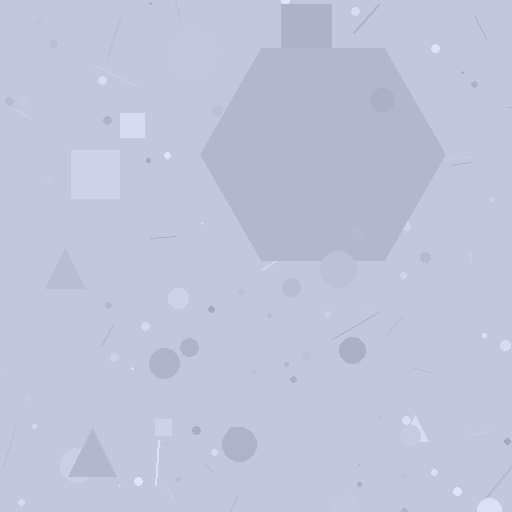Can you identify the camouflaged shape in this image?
The camouflaged shape is a hexagon.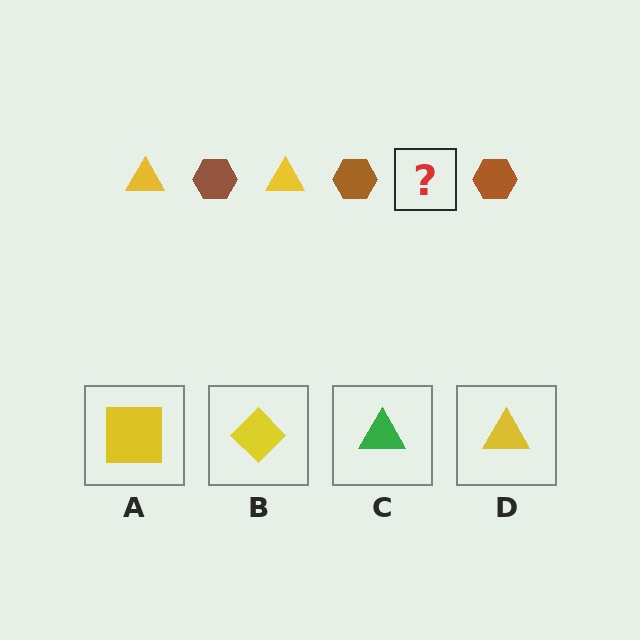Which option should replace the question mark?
Option D.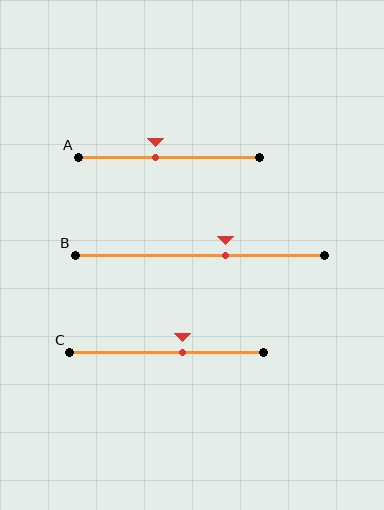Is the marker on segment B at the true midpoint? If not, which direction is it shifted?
No, the marker on segment B is shifted to the right by about 10% of the segment length.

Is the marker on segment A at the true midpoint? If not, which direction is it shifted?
No, the marker on segment A is shifted to the left by about 7% of the segment length.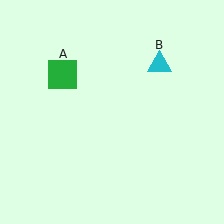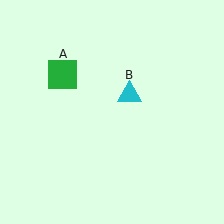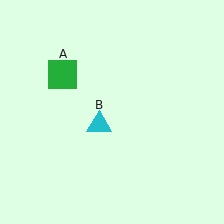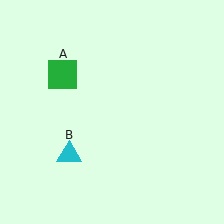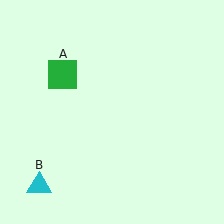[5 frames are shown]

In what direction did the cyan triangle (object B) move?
The cyan triangle (object B) moved down and to the left.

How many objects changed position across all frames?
1 object changed position: cyan triangle (object B).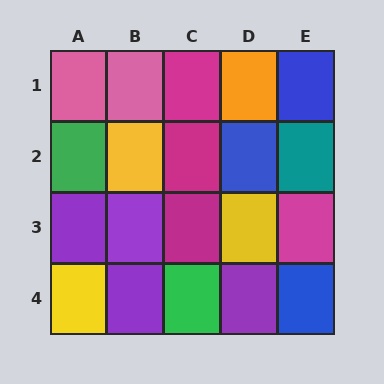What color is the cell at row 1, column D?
Orange.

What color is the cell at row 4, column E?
Blue.